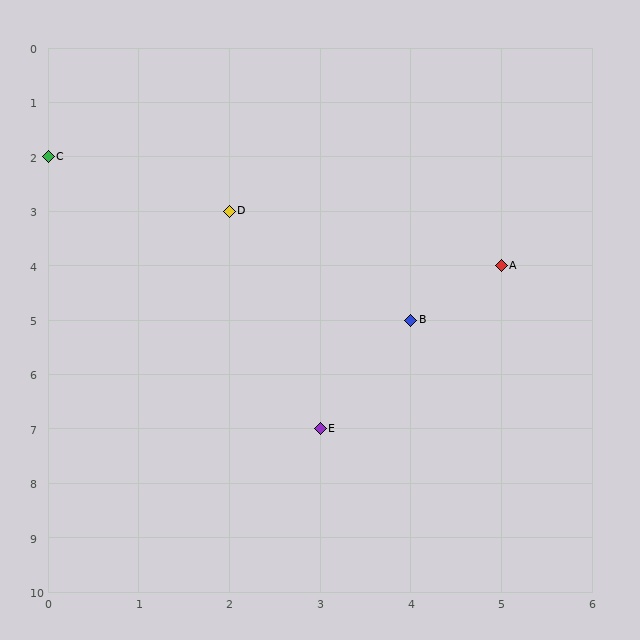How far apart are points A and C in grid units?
Points A and C are 5 columns and 2 rows apart (about 5.4 grid units diagonally).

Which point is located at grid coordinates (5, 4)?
Point A is at (5, 4).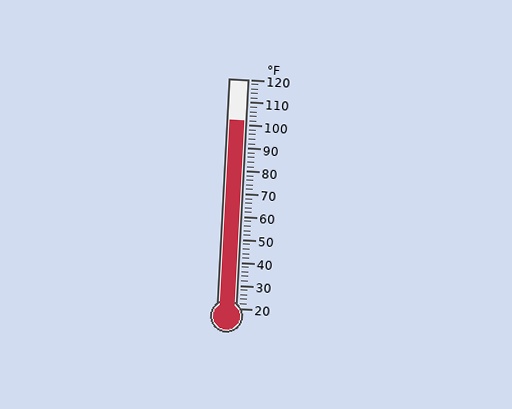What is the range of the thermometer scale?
The thermometer scale ranges from 20°F to 120°F.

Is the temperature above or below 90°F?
The temperature is above 90°F.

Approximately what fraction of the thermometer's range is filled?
The thermometer is filled to approximately 80% of its range.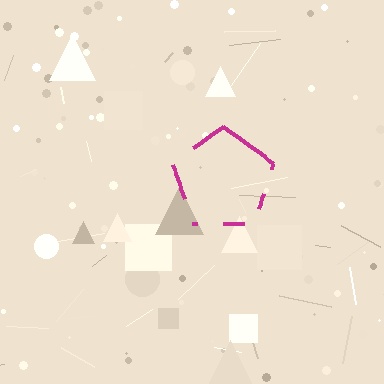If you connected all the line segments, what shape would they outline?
They would outline a pentagon.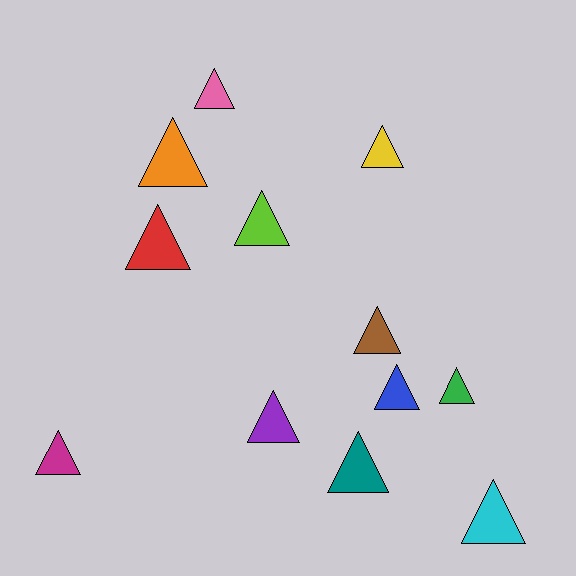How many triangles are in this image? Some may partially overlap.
There are 12 triangles.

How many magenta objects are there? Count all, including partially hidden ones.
There is 1 magenta object.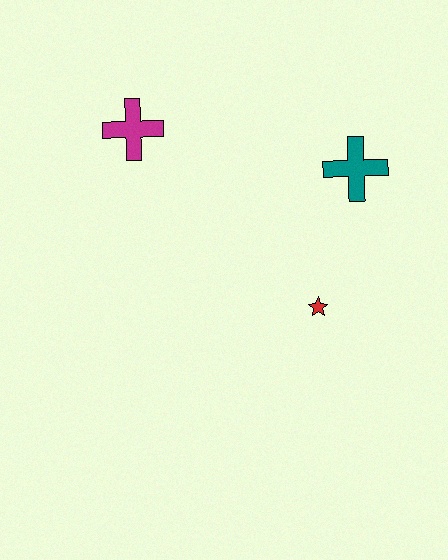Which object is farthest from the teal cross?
The magenta cross is farthest from the teal cross.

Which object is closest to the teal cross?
The red star is closest to the teal cross.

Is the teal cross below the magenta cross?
Yes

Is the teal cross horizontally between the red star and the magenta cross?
No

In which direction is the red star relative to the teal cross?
The red star is below the teal cross.